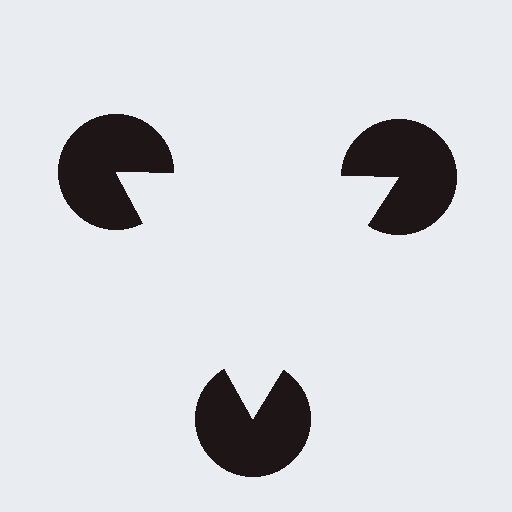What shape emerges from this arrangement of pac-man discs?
An illusory triangle — its edges are inferred from the aligned wedge cuts in the pac-man discs, not physically drawn.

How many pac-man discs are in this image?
There are 3 — one at each vertex of the illusory triangle.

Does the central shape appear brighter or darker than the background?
It typically appears slightly brighter than the background, even though no actual brightness change is drawn.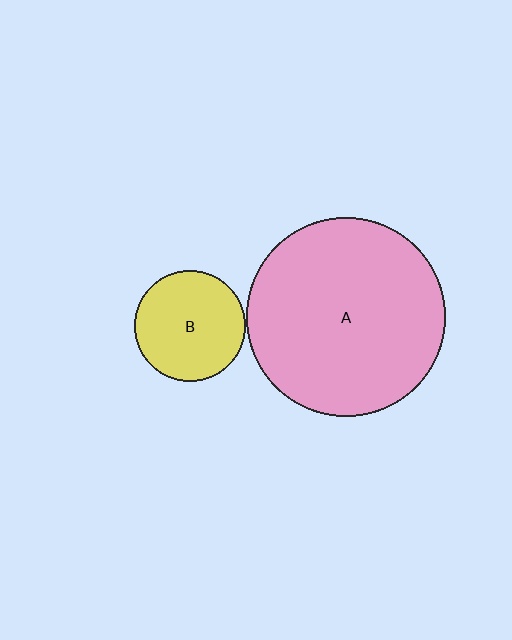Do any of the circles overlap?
No, none of the circles overlap.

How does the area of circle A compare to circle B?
Approximately 3.2 times.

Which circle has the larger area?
Circle A (pink).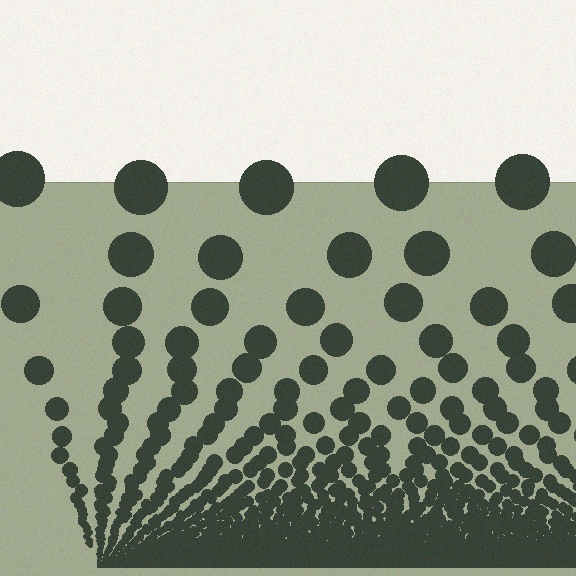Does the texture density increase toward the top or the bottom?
Density increases toward the bottom.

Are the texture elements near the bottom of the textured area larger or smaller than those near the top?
Smaller. The gradient is inverted — elements near the bottom are smaller and denser.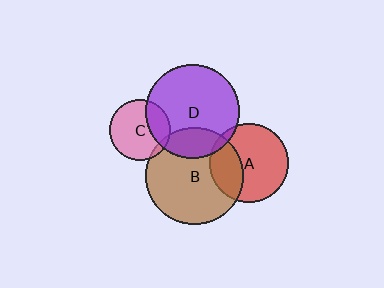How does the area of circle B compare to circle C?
Approximately 2.6 times.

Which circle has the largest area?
Circle B (brown).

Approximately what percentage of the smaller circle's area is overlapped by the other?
Approximately 25%.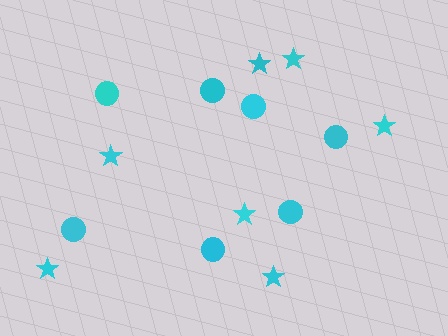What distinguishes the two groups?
There are 2 groups: one group of stars (7) and one group of circles (7).